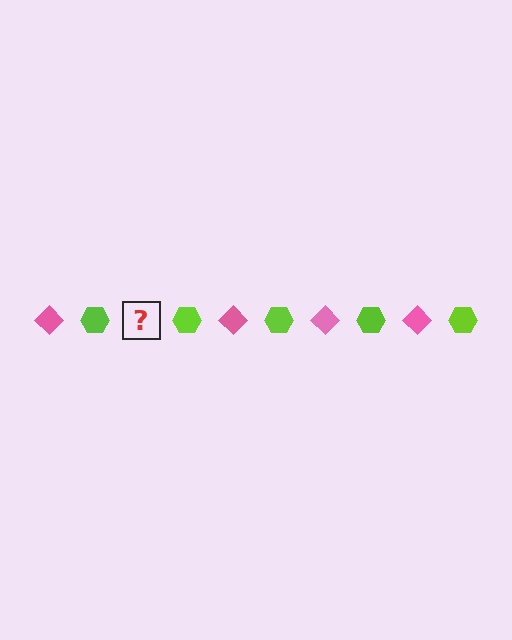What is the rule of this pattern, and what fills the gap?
The rule is that the pattern alternates between pink diamond and lime hexagon. The gap should be filled with a pink diamond.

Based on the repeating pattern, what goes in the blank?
The blank should be a pink diamond.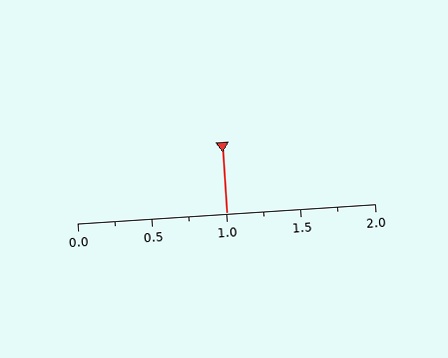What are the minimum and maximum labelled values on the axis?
The axis runs from 0.0 to 2.0.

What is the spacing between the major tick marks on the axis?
The major ticks are spaced 0.5 apart.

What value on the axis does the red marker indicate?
The marker indicates approximately 1.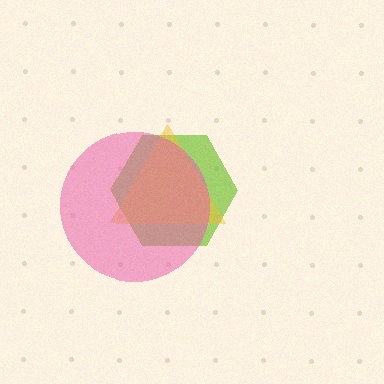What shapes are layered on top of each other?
The layered shapes are: a lime hexagon, a yellow triangle, a pink circle.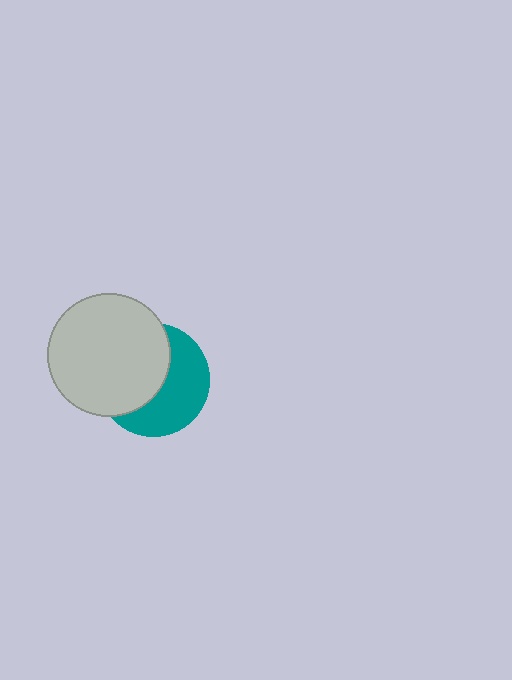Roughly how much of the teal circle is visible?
About half of it is visible (roughly 49%).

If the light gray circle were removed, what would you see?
You would see the complete teal circle.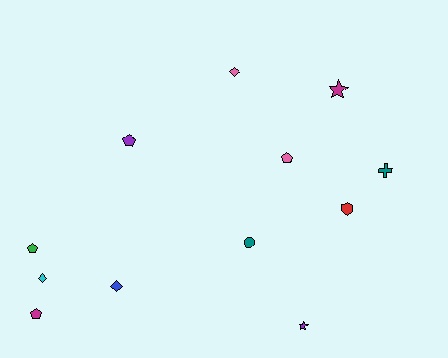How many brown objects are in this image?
There are no brown objects.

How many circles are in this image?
There is 1 circle.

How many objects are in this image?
There are 12 objects.